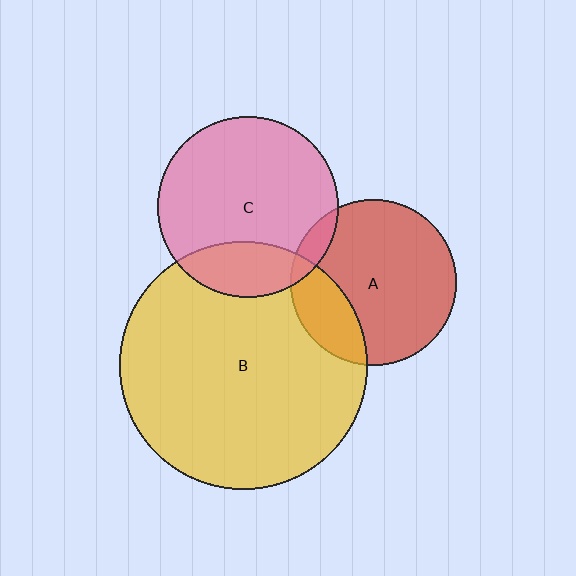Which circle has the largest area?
Circle B (yellow).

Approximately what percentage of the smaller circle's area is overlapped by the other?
Approximately 20%.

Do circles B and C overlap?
Yes.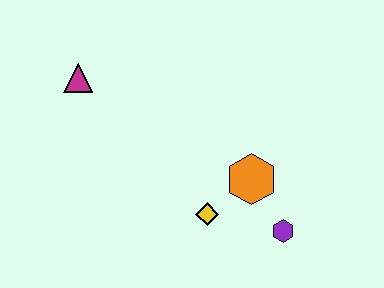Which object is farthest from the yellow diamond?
The magenta triangle is farthest from the yellow diamond.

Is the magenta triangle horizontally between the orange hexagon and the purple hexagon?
No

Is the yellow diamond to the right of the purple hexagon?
No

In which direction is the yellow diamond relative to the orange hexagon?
The yellow diamond is to the left of the orange hexagon.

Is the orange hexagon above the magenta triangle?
No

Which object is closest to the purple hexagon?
The orange hexagon is closest to the purple hexagon.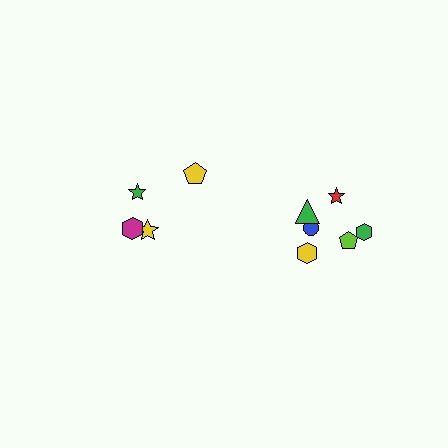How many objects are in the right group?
There are 7 objects.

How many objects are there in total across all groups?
There are 11 objects.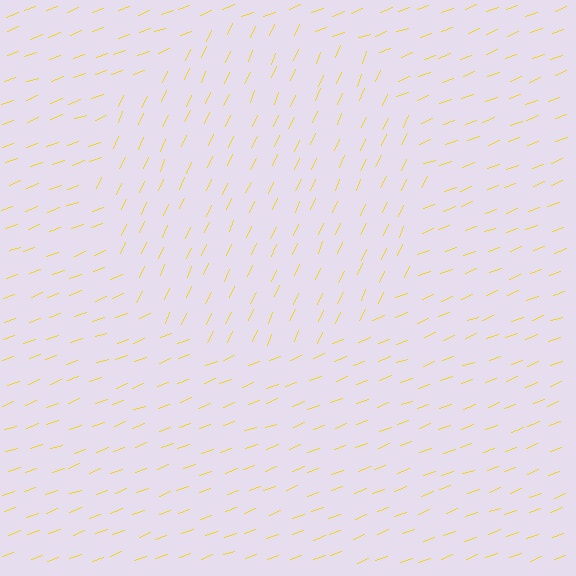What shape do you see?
I see a circle.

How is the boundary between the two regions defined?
The boundary is defined purely by a change in line orientation (approximately 45 degrees difference). All lines are the same color and thickness.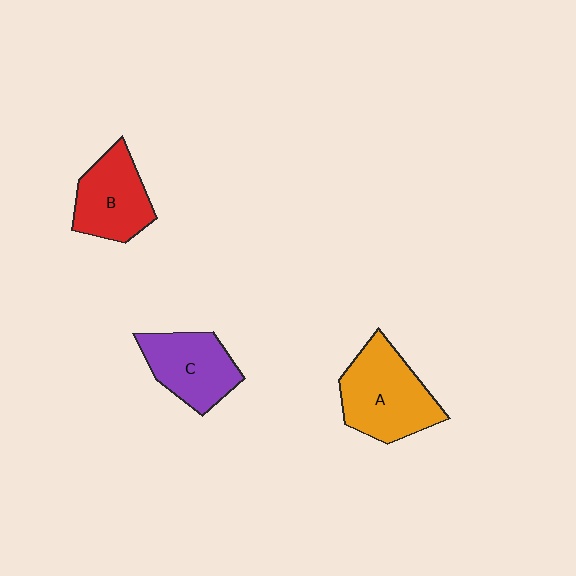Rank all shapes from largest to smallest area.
From largest to smallest: A (orange), C (purple), B (red).